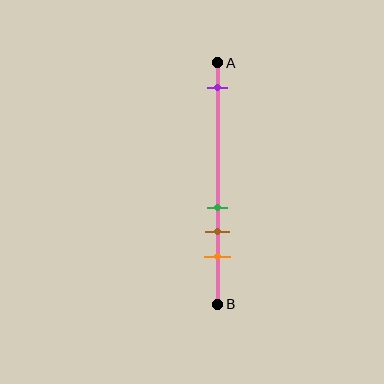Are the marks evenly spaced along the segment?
No, the marks are not evenly spaced.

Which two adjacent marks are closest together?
The green and brown marks are the closest adjacent pair.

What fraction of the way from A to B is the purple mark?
The purple mark is approximately 10% (0.1) of the way from A to B.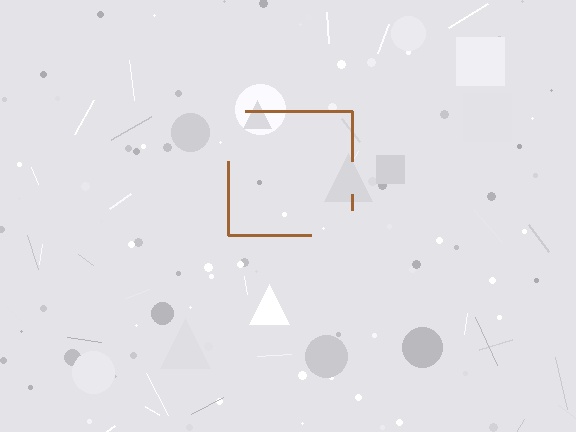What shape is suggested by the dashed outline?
The dashed outline suggests a square.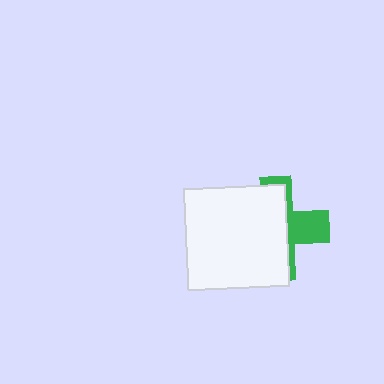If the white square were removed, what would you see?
You would see the complete green cross.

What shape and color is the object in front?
The object in front is a white square.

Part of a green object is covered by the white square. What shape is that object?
It is a cross.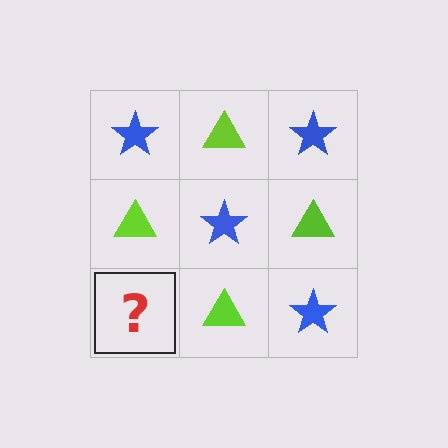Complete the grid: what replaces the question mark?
The question mark should be replaced with a blue star.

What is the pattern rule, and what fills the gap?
The rule is that it alternates blue star and lime triangle in a checkerboard pattern. The gap should be filled with a blue star.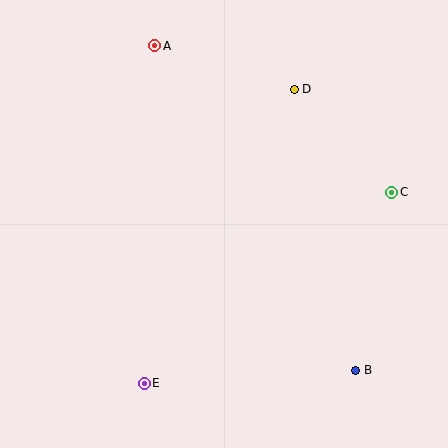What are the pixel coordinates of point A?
Point A is at (155, 46).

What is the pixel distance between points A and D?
The distance between A and D is 146 pixels.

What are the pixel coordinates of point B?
Point B is at (356, 370).